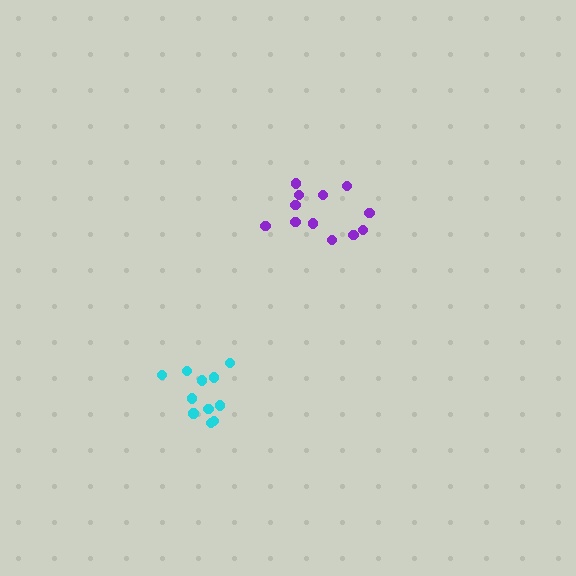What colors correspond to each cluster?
The clusters are colored: purple, cyan.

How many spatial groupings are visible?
There are 2 spatial groupings.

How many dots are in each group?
Group 1: 12 dots, Group 2: 11 dots (23 total).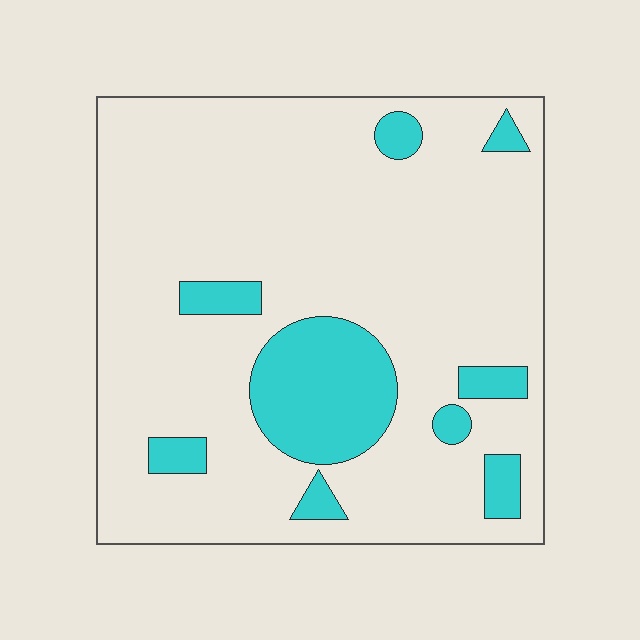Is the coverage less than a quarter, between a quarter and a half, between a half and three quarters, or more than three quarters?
Less than a quarter.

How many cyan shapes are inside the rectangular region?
9.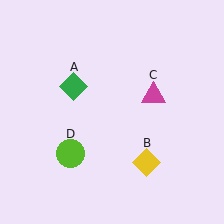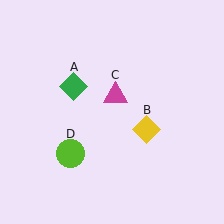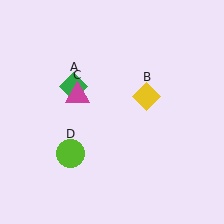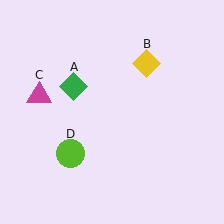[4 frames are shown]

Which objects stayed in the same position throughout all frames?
Green diamond (object A) and lime circle (object D) remained stationary.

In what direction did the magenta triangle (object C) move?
The magenta triangle (object C) moved left.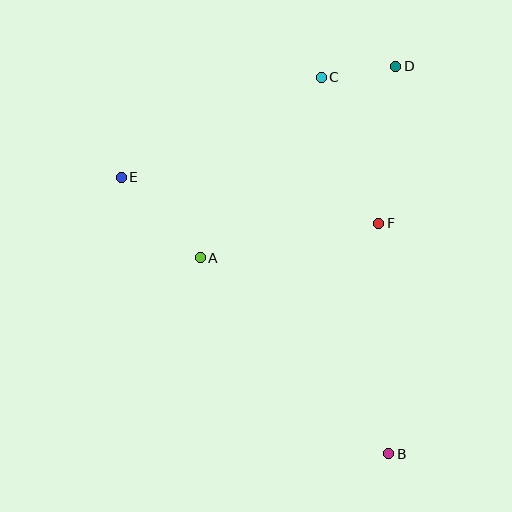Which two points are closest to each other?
Points C and D are closest to each other.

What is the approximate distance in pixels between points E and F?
The distance between E and F is approximately 262 pixels.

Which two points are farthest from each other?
Points B and D are farthest from each other.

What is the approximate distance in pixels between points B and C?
The distance between B and C is approximately 383 pixels.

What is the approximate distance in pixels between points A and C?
The distance between A and C is approximately 217 pixels.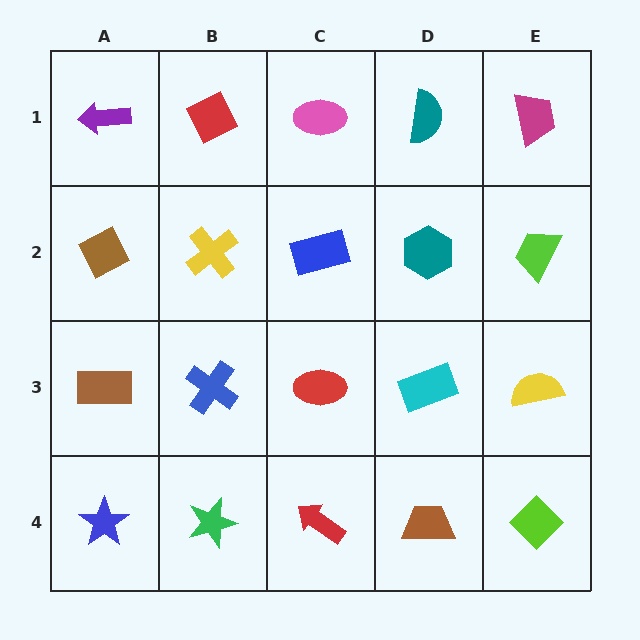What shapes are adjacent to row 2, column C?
A pink ellipse (row 1, column C), a red ellipse (row 3, column C), a yellow cross (row 2, column B), a teal hexagon (row 2, column D).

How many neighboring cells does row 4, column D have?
3.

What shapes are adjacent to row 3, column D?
A teal hexagon (row 2, column D), a brown trapezoid (row 4, column D), a red ellipse (row 3, column C), a yellow semicircle (row 3, column E).